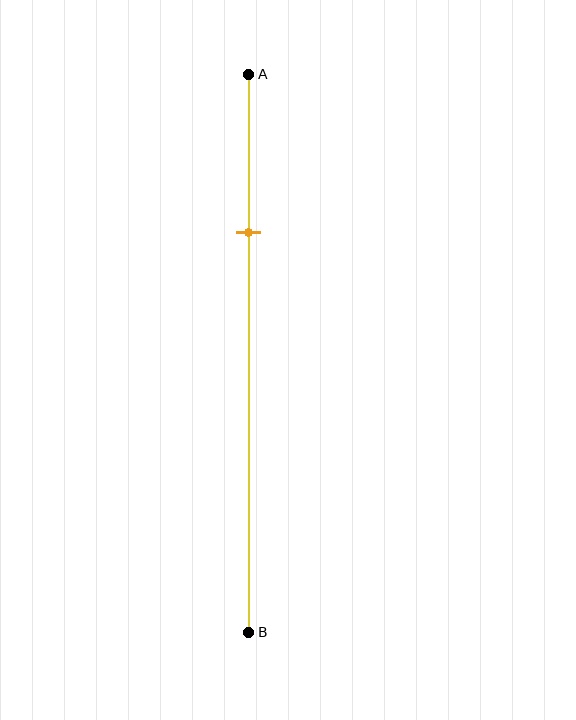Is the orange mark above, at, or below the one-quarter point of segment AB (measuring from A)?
The orange mark is below the one-quarter point of segment AB.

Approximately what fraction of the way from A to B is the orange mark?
The orange mark is approximately 30% of the way from A to B.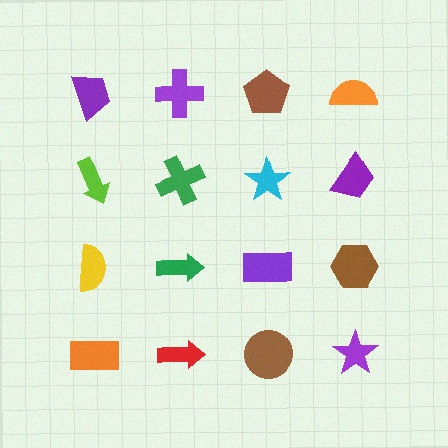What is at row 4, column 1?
An orange rectangle.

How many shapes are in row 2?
4 shapes.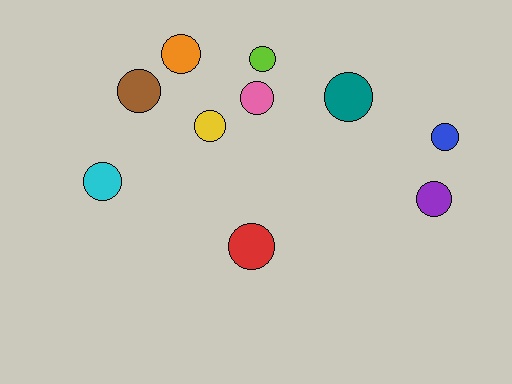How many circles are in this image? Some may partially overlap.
There are 10 circles.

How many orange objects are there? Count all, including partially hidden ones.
There is 1 orange object.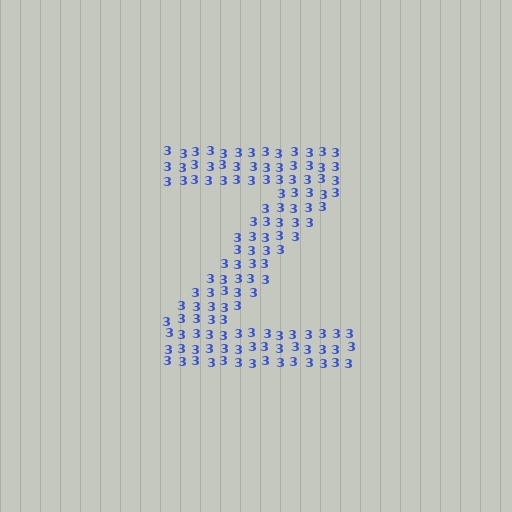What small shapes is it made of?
It is made of small digit 3's.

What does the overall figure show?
The overall figure shows the letter Z.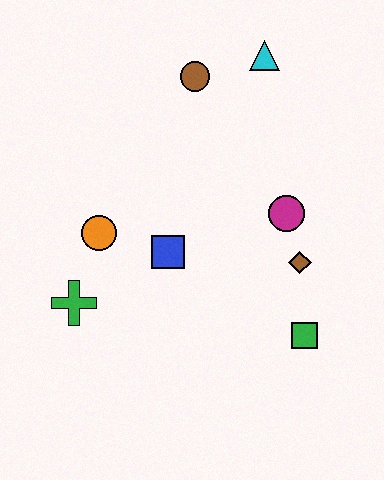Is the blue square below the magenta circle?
Yes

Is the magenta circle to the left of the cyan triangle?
No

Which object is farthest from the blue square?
The cyan triangle is farthest from the blue square.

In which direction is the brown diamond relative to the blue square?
The brown diamond is to the right of the blue square.